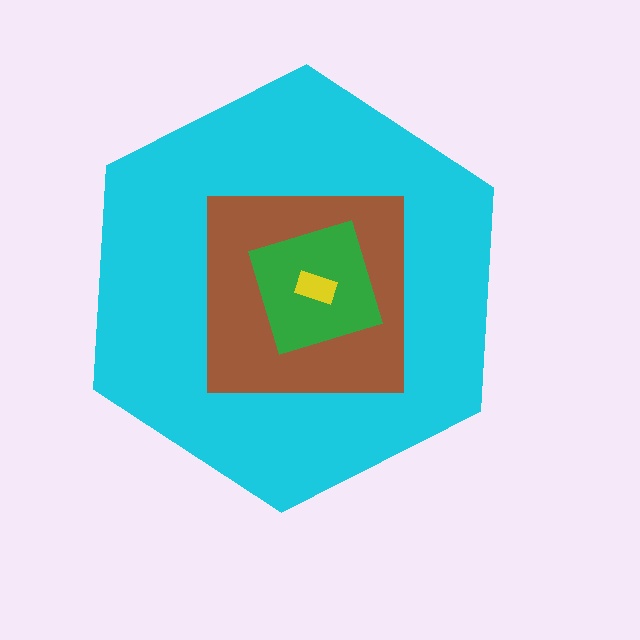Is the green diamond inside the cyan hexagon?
Yes.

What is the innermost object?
The yellow rectangle.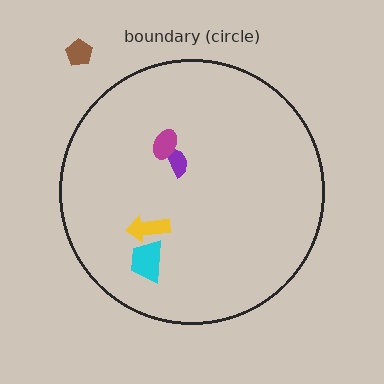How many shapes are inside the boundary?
4 inside, 1 outside.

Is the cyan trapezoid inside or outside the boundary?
Inside.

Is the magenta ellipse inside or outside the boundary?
Inside.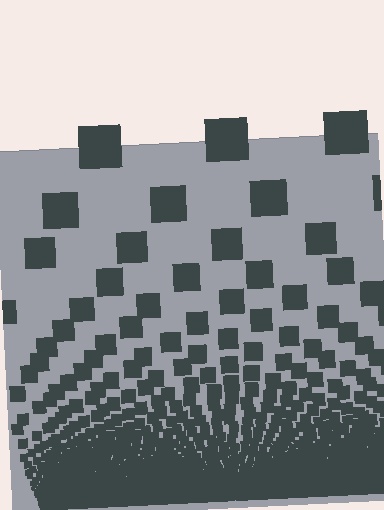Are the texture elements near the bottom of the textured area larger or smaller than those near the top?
Smaller. The gradient is inverted — elements near the bottom are smaller and denser.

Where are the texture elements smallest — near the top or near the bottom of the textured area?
Near the bottom.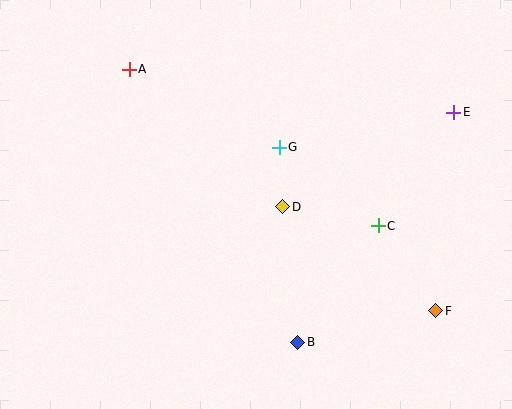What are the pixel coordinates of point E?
Point E is at (454, 112).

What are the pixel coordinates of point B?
Point B is at (298, 342).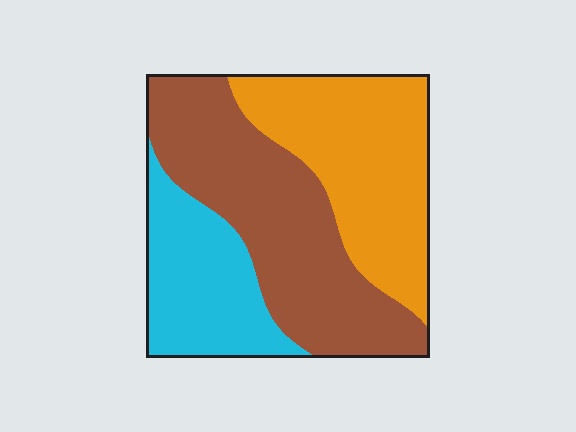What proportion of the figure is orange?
Orange covers 35% of the figure.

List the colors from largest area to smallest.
From largest to smallest: brown, orange, cyan.